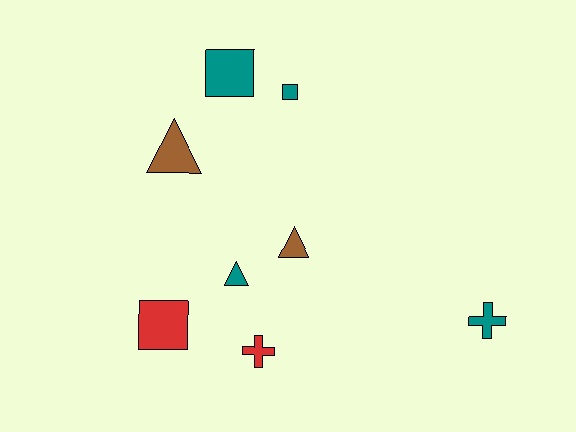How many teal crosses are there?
There is 1 teal cross.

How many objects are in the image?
There are 8 objects.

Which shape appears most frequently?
Triangle, with 3 objects.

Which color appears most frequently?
Teal, with 4 objects.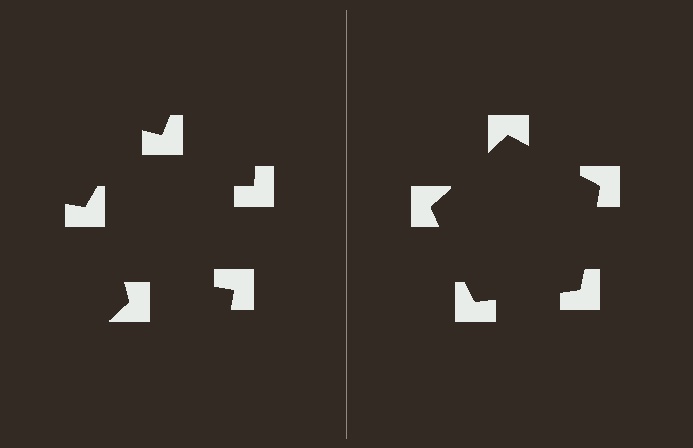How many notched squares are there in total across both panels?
10 — 5 on each side.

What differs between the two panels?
The notched squares are positioned identically on both sides; only the wedge orientations differ. On the right they align to a pentagon; on the left they are misaligned.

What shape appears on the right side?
An illusory pentagon.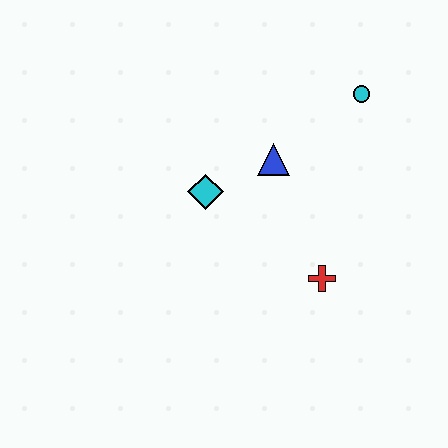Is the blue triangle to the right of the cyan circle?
No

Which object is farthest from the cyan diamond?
The cyan circle is farthest from the cyan diamond.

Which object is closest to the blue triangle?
The cyan diamond is closest to the blue triangle.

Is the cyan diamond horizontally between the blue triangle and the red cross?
No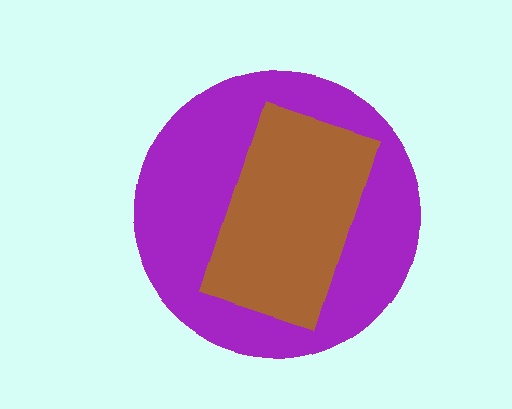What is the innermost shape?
The brown rectangle.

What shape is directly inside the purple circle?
The brown rectangle.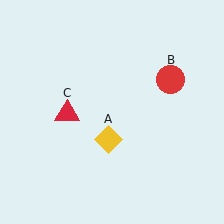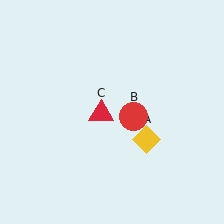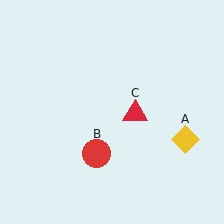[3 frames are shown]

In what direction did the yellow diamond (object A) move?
The yellow diamond (object A) moved right.